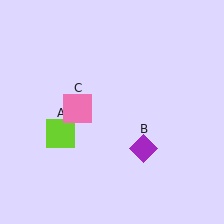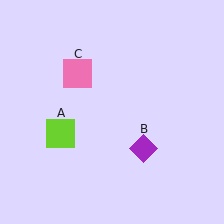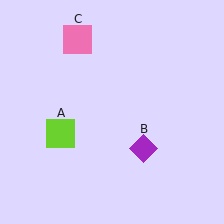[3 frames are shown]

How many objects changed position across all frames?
1 object changed position: pink square (object C).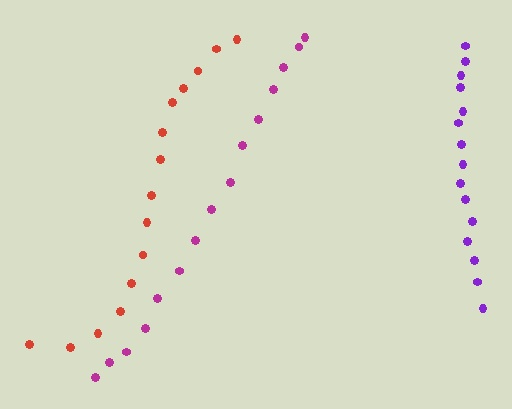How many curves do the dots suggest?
There are 3 distinct paths.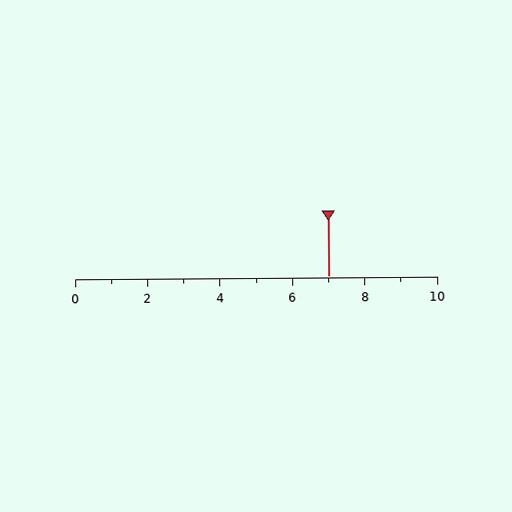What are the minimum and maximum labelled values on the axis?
The axis runs from 0 to 10.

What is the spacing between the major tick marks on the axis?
The major ticks are spaced 2 apart.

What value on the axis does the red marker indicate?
The marker indicates approximately 7.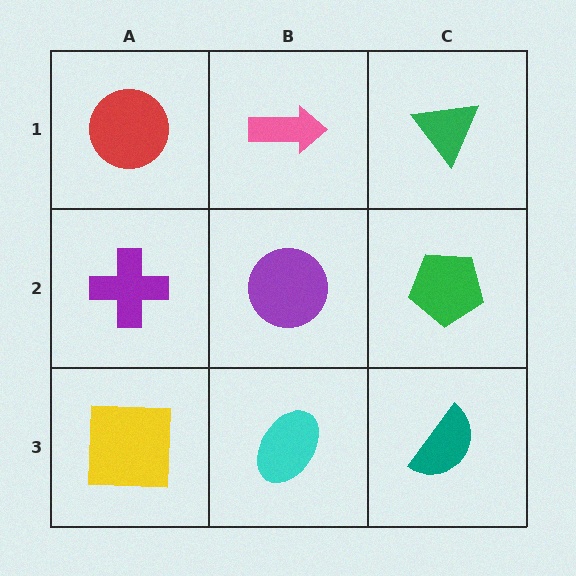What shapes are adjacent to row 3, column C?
A green pentagon (row 2, column C), a cyan ellipse (row 3, column B).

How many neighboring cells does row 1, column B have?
3.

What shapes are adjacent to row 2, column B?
A pink arrow (row 1, column B), a cyan ellipse (row 3, column B), a purple cross (row 2, column A), a green pentagon (row 2, column C).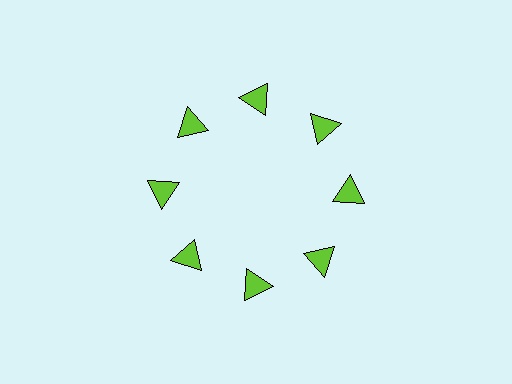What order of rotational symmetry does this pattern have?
This pattern has 8-fold rotational symmetry.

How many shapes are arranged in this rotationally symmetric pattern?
There are 8 shapes, arranged in 8 groups of 1.